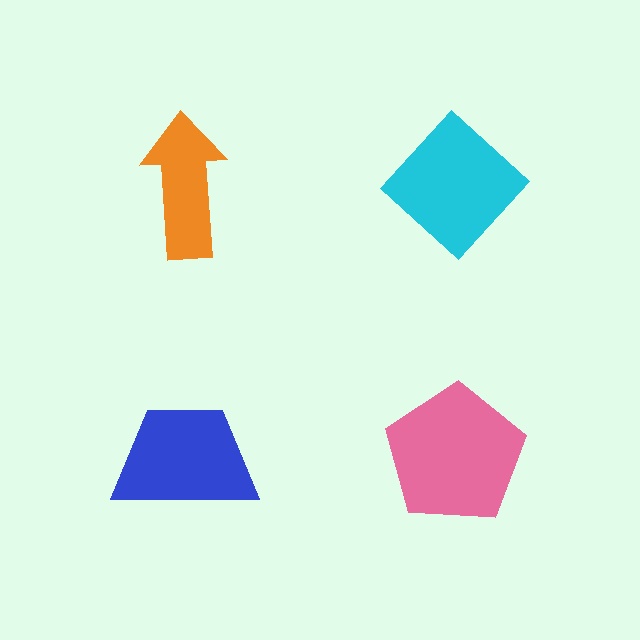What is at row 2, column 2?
A pink pentagon.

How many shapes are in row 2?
2 shapes.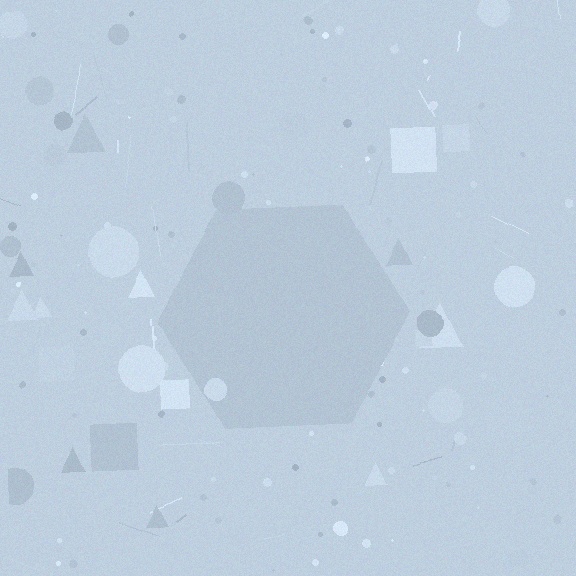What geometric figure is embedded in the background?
A hexagon is embedded in the background.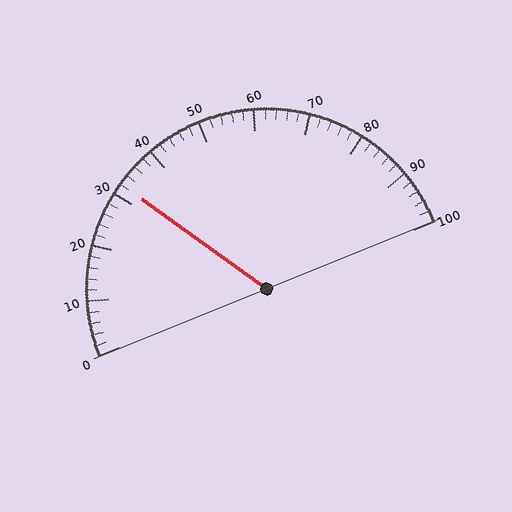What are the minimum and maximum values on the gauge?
The gauge ranges from 0 to 100.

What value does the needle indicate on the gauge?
The needle indicates approximately 32.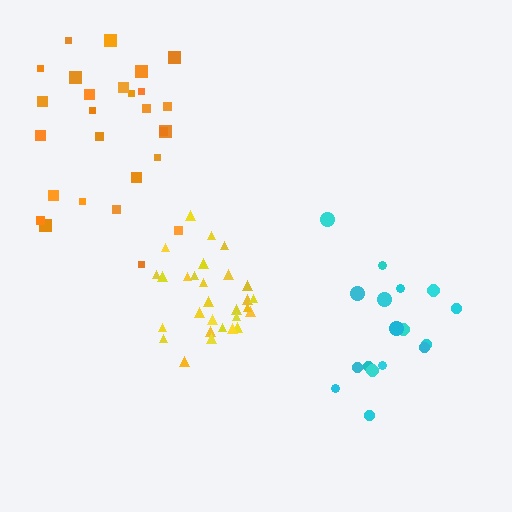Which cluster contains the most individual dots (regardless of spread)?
Yellow (29).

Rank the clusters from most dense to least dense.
yellow, cyan, orange.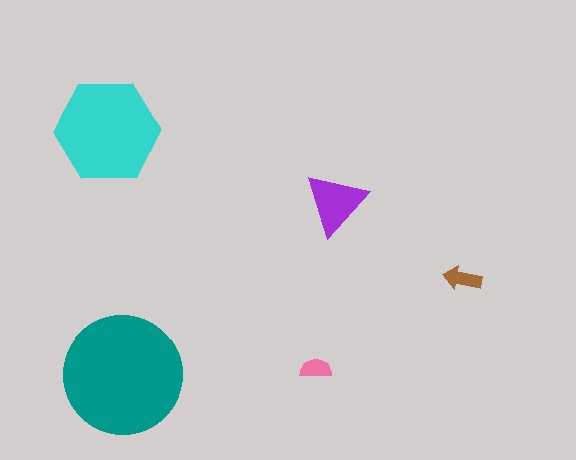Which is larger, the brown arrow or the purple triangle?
The purple triangle.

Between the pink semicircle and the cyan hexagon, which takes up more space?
The cyan hexagon.